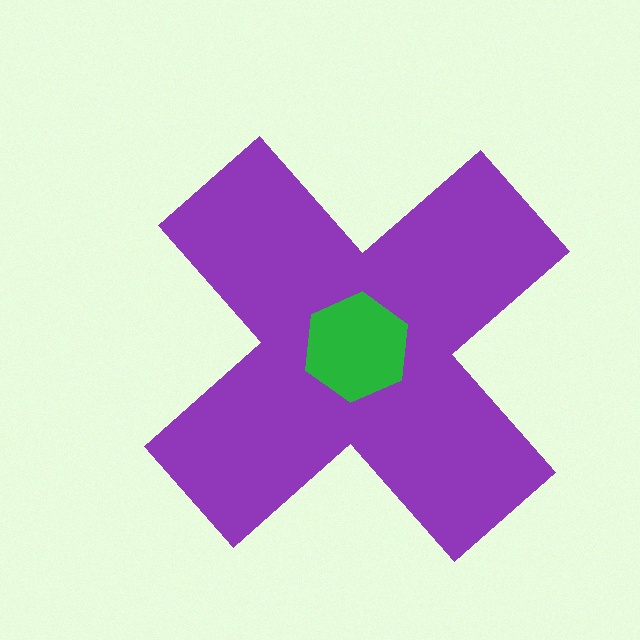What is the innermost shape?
The green hexagon.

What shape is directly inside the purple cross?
The green hexagon.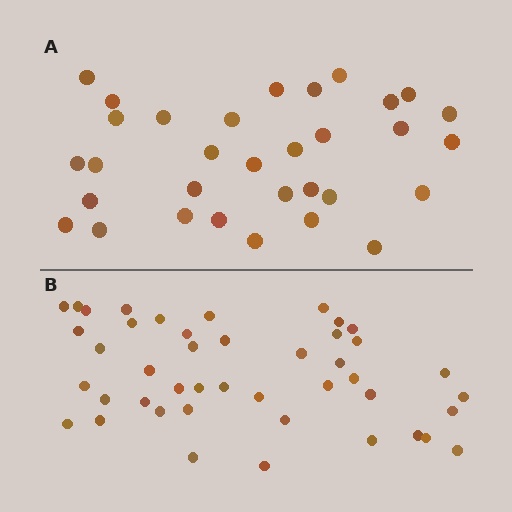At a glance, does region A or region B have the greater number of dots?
Region B (the bottom region) has more dots.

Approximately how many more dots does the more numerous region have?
Region B has roughly 12 or so more dots than region A.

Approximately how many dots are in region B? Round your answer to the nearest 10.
About 40 dots. (The exact count is 44, which rounds to 40.)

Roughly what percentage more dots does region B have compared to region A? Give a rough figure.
About 40% more.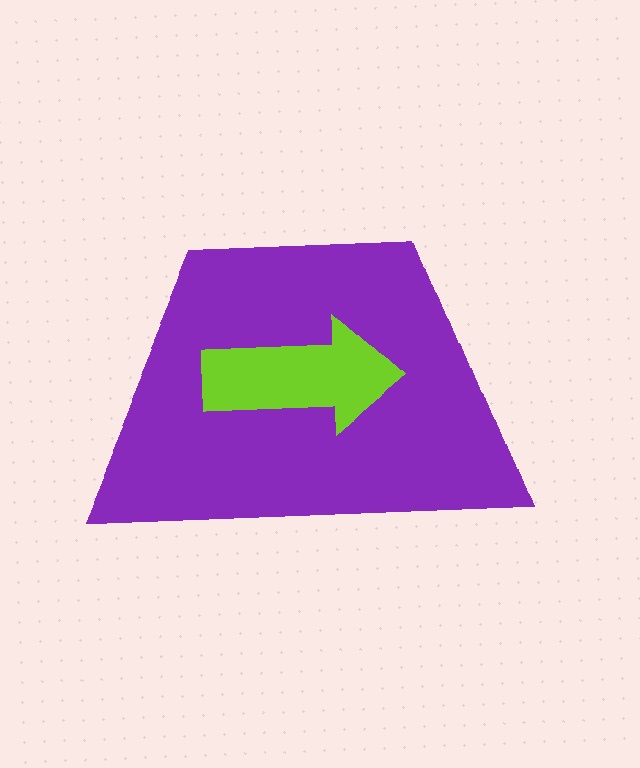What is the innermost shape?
The lime arrow.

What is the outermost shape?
The purple trapezoid.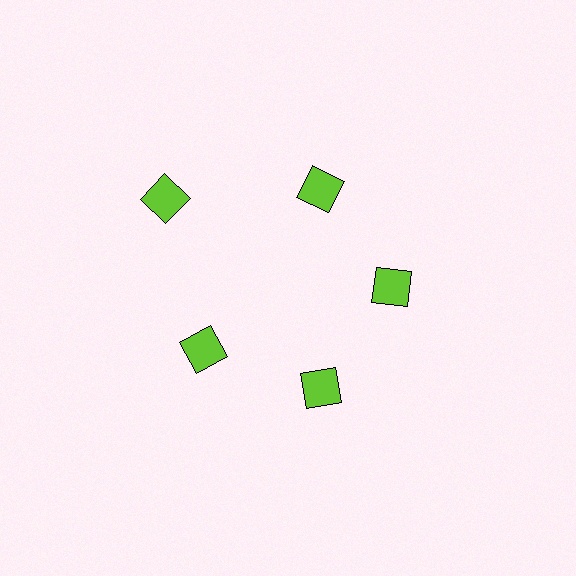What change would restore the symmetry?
The symmetry would be restored by moving it inward, back onto the ring so that all 5 squares sit at equal angles and equal distance from the center.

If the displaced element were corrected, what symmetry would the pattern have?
It would have 5-fold rotational symmetry — the pattern would map onto itself every 72 degrees.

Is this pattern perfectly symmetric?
No. The 5 lime squares are arranged in a ring, but one element near the 10 o'clock position is pushed outward from the center, breaking the 5-fold rotational symmetry.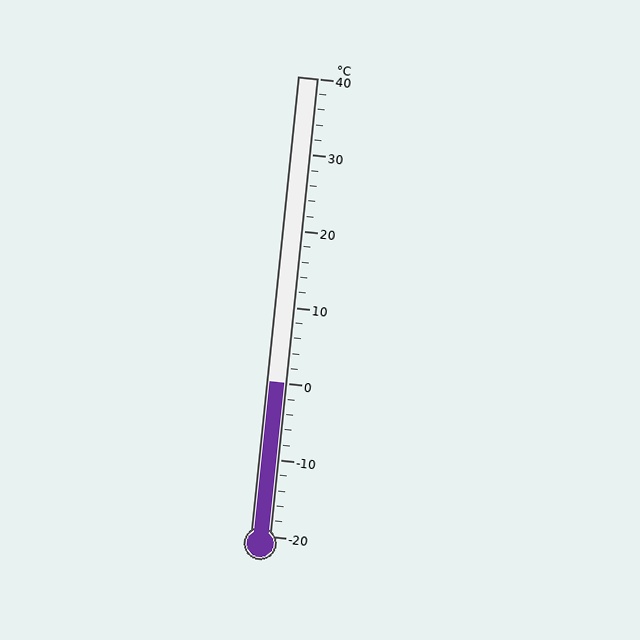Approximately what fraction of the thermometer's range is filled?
The thermometer is filled to approximately 35% of its range.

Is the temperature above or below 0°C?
The temperature is at 0°C.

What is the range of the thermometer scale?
The thermometer scale ranges from -20°C to 40°C.